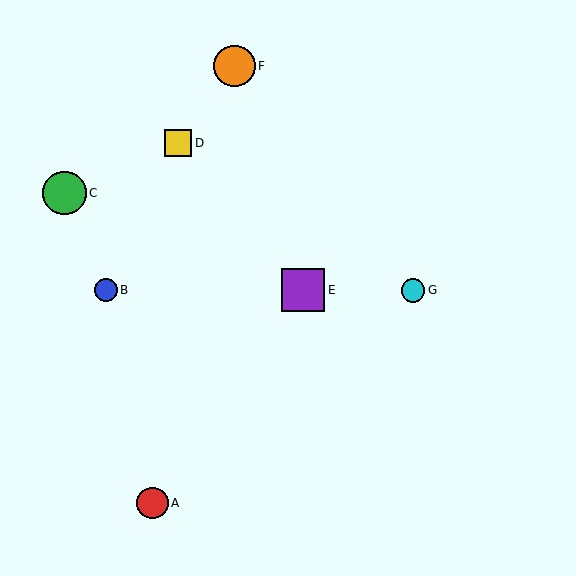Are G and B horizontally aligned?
Yes, both are at y≈290.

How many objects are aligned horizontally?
3 objects (B, E, G) are aligned horizontally.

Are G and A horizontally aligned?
No, G is at y≈290 and A is at y≈503.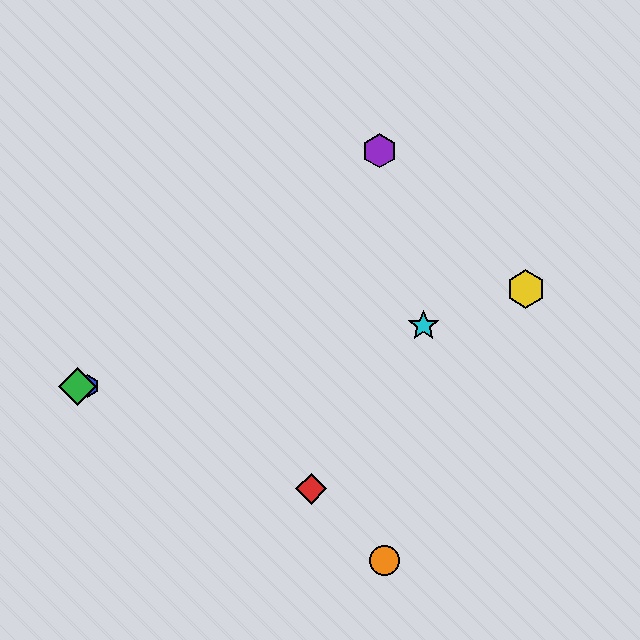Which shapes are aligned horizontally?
The blue hexagon, the green diamond are aligned horizontally.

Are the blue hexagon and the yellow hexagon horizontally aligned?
No, the blue hexagon is at y≈386 and the yellow hexagon is at y≈289.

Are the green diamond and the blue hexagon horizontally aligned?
Yes, both are at y≈386.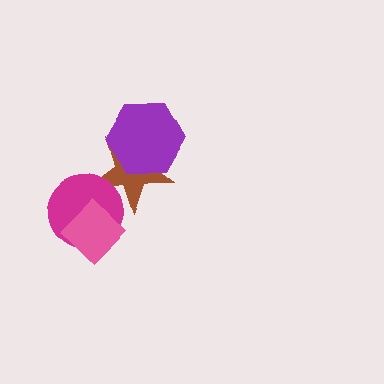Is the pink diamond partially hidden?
No, no other shape covers it.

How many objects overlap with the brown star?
2 objects overlap with the brown star.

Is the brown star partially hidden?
Yes, it is partially covered by another shape.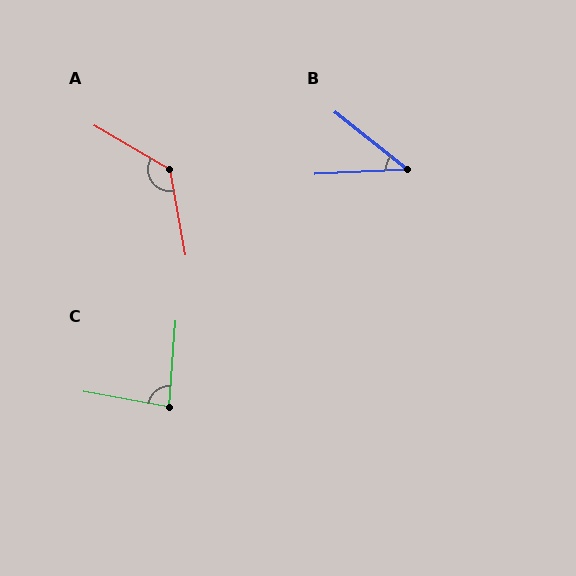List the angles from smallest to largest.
B (42°), C (84°), A (131°).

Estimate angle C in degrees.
Approximately 84 degrees.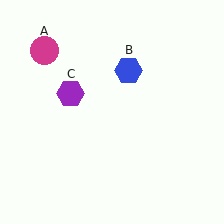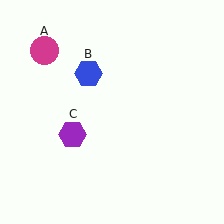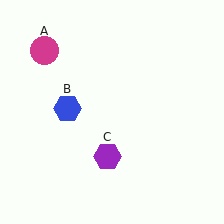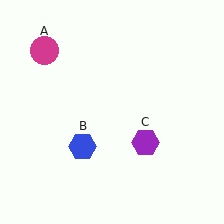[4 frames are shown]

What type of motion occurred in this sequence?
The blue hexagon (object B), purple hexagon (object C) rotated counterclockwise around the center of the scene.